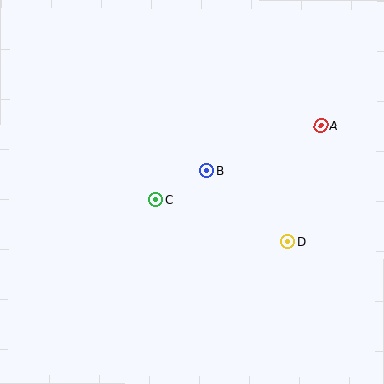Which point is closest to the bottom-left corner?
Point C is closest to the bottom-left corner.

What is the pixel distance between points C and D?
The distance between C and D is 138 pixels.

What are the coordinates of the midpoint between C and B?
The midpoint between C and B is at (181, 185).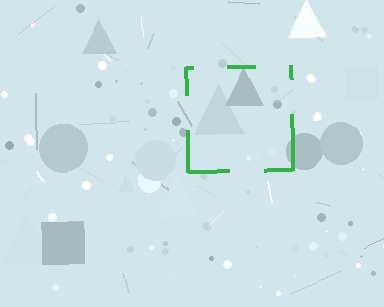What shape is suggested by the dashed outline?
The dashed outline suggests a square.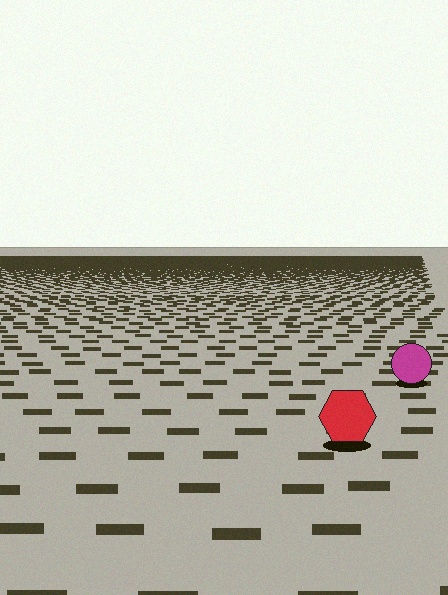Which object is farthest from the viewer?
The magenta circle is farthest from the viewer. It appears smaller and the ground texture around it is denser.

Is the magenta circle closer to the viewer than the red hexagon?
No. The red hexagon is closer — you can tell from the texture gradient: the ground texture is coarser near it.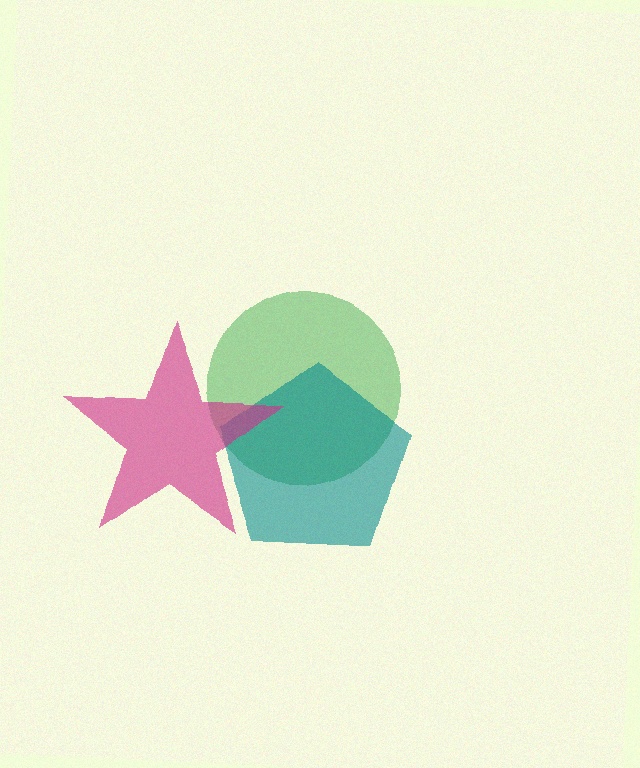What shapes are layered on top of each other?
The layered shapes are: a green circle, a teal pentagon, a magenta star.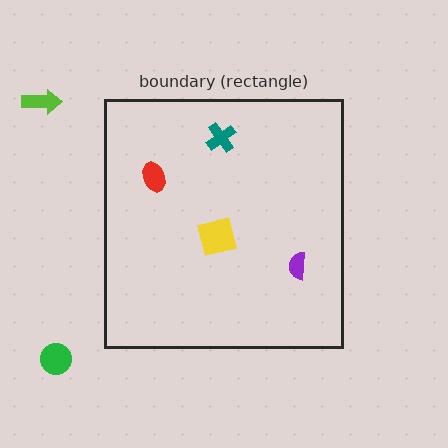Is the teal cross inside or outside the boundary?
Inside.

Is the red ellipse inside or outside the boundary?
Inside.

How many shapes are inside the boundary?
4 inside, 2 outside.